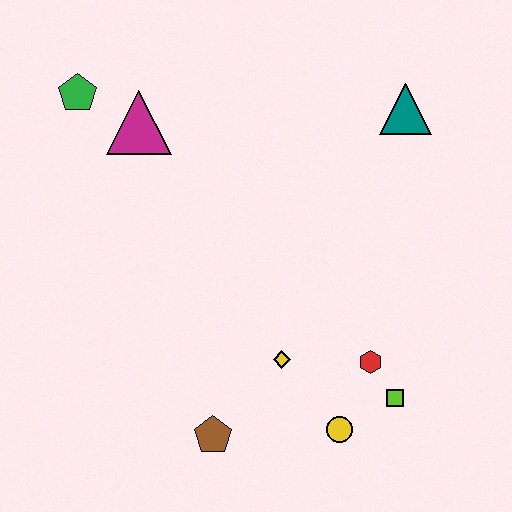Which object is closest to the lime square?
The red hexagon is closest to the lime square.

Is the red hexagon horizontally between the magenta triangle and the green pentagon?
No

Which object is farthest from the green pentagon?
The lime square is farthest from the green pentagon.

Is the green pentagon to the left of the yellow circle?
Yes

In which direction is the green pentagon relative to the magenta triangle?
The green pentagon is to the left of the magenta triangle.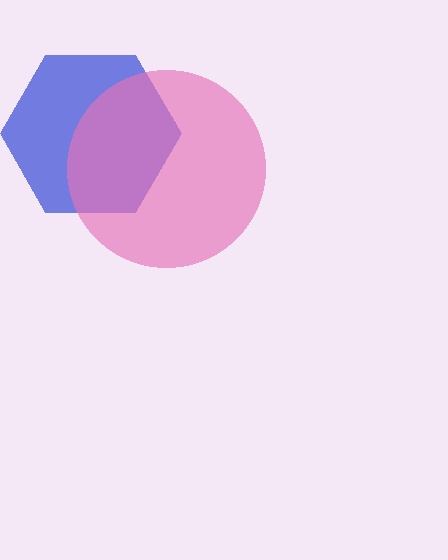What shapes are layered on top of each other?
The layered shapes are: a blue hexagon, a pink circle.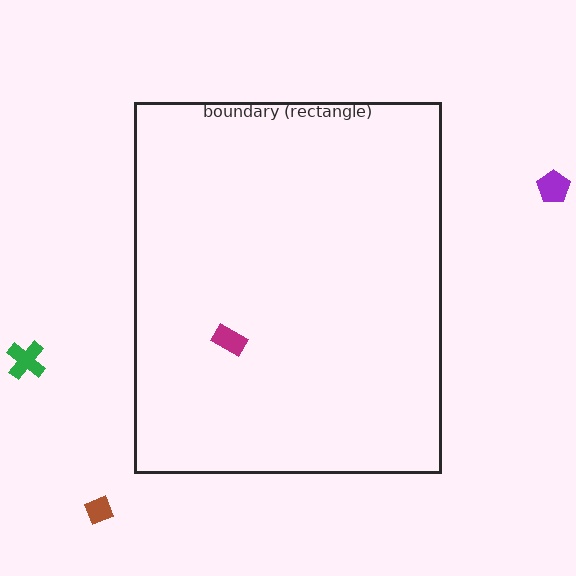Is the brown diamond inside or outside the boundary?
Outside.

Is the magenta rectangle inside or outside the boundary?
Inside.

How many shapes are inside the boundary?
1 inside, 3 outside.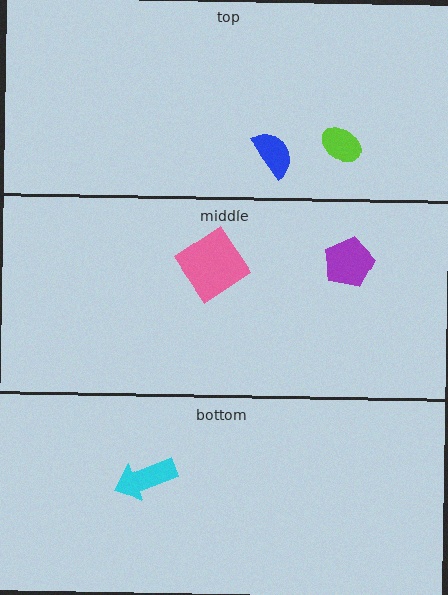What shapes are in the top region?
The blue semicircle, the lime ellipse.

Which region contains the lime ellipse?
The top region.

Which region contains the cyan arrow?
The bottom region.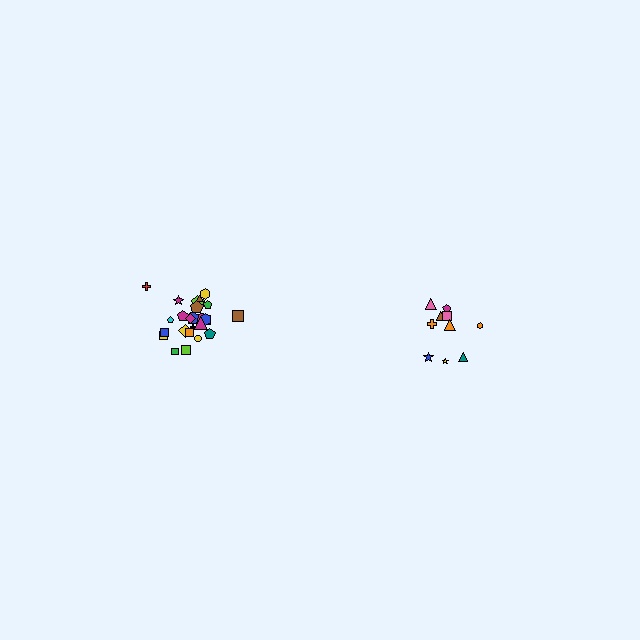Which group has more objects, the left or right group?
The left group.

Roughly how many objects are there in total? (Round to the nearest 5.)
Roughly 35 objects in total.